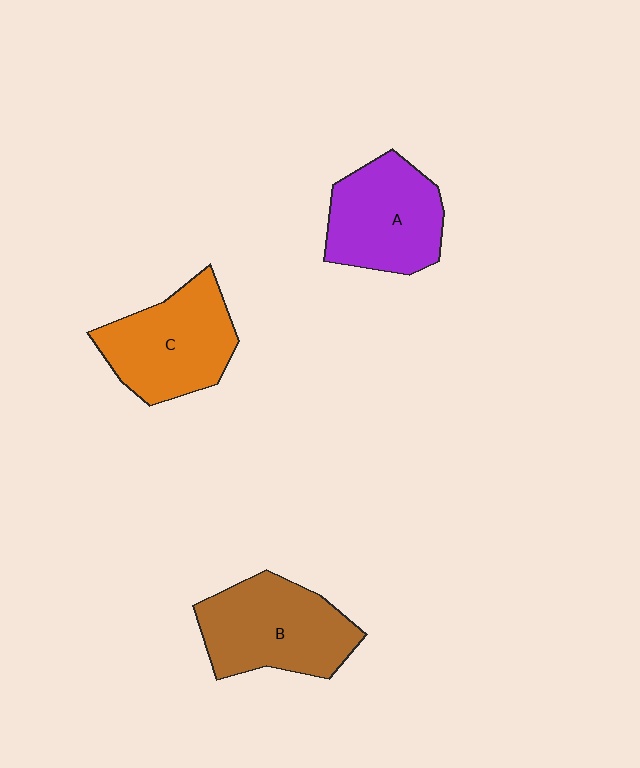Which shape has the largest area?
Shape B (brown).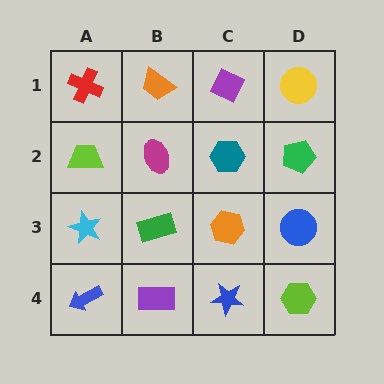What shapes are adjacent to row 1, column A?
A lime trapezoid (row 2, column A), an orange trapezoid (row 1, column B).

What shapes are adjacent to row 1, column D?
A green pentagon (row 2, column D), a purple diamond (row 1, column C).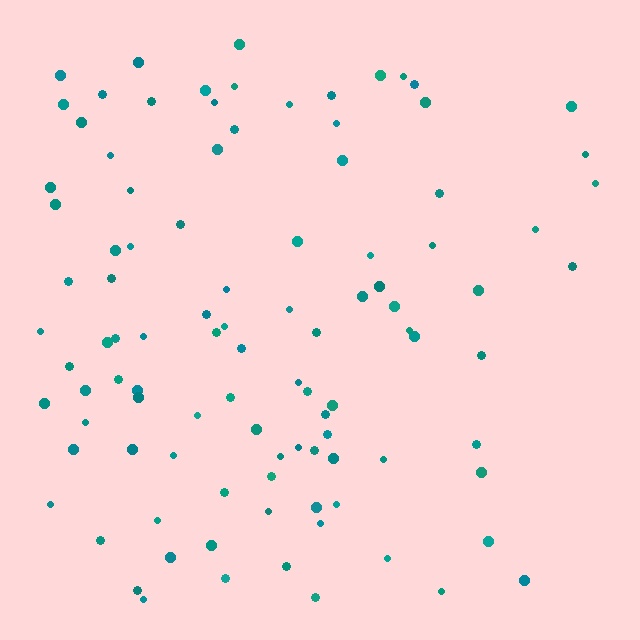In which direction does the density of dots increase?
From right to left, with the left side densest.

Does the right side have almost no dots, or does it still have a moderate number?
Still a moderate number, just noticeably fewer than the left.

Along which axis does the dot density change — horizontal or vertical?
Horizontal.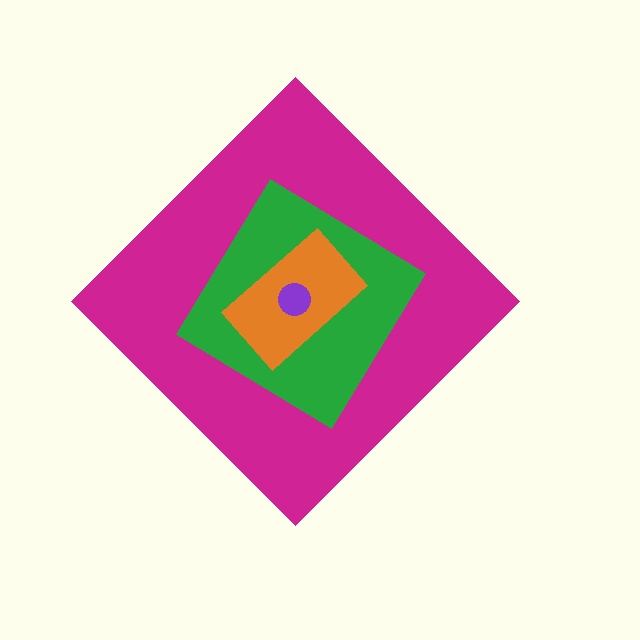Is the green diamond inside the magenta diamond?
Yes.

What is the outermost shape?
The magenta diamond.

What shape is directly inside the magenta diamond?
The green diamond.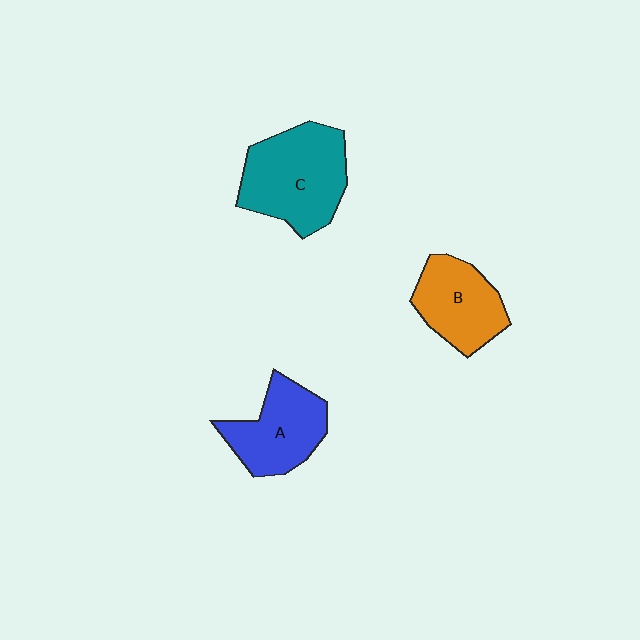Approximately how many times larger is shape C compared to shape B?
Approximately 1.4 times.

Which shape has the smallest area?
Shape B (orange).